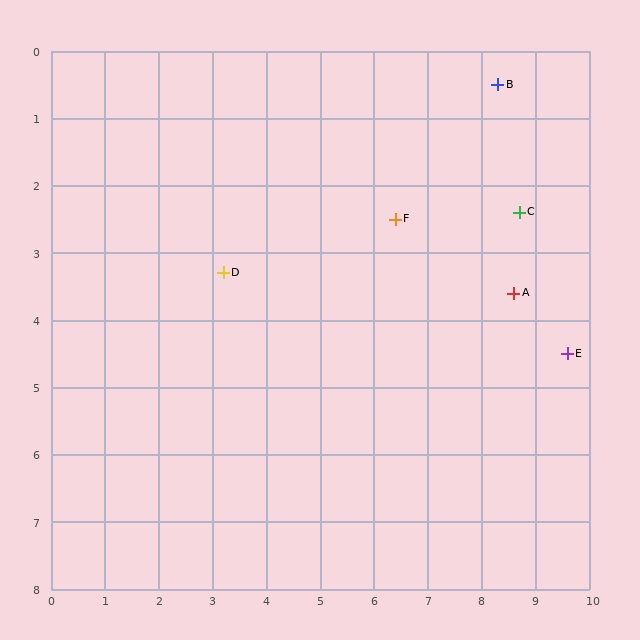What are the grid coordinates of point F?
Point F is at approximately (6.4, 2.5).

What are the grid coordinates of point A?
Point A is at approximately (8.6, 3.6).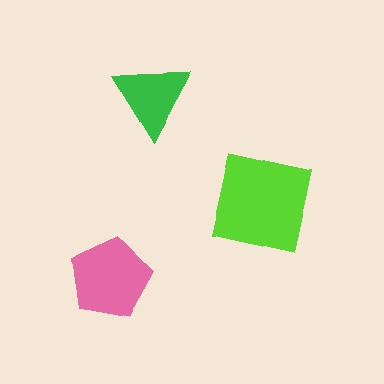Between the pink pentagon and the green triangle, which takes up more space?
The pink pentagon.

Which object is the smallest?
The green triangle.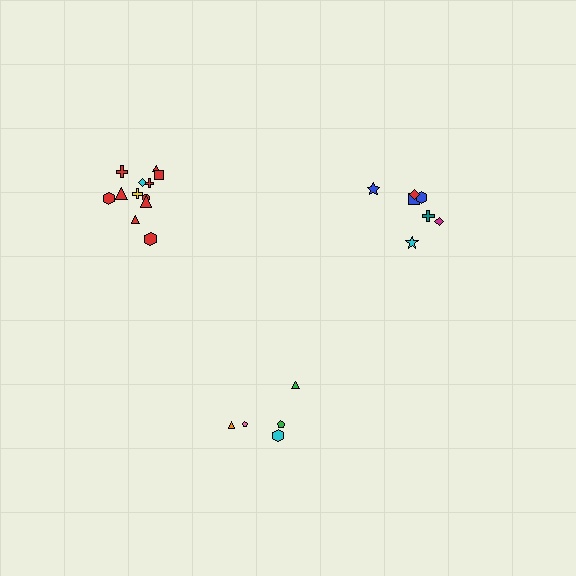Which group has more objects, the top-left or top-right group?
The top-left group.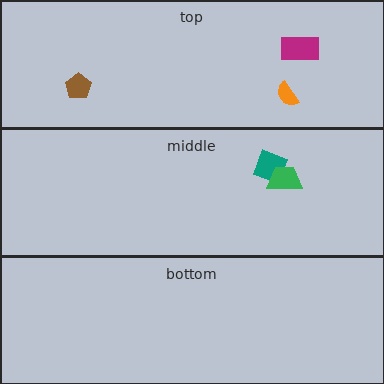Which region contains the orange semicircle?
The top region.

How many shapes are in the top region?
3.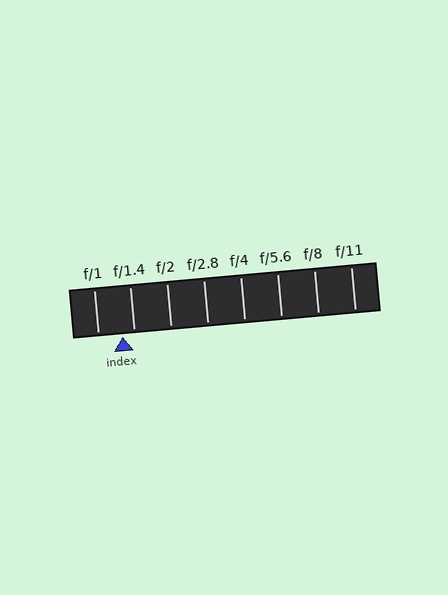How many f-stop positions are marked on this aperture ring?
There are 8 f-stop positions marked.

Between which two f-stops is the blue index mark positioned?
The index mark is between f/1 and f/1.4.